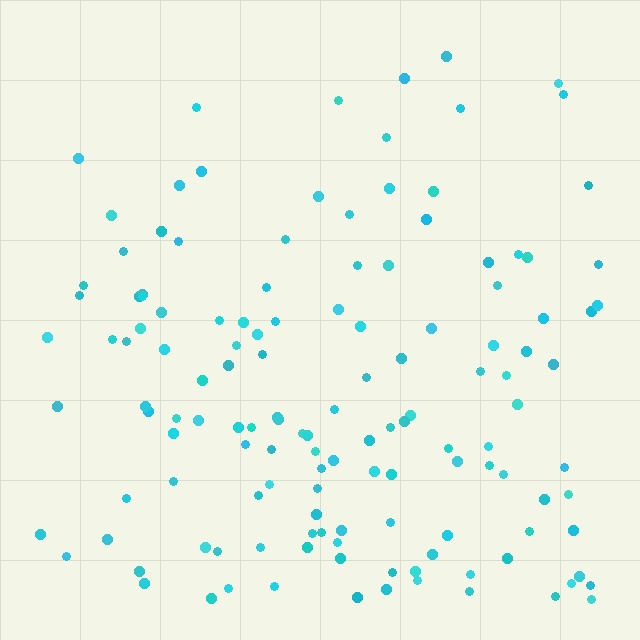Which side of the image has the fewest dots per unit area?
The top.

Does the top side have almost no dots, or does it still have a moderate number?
Still a moderate number, just noticeably fewer than the bottom.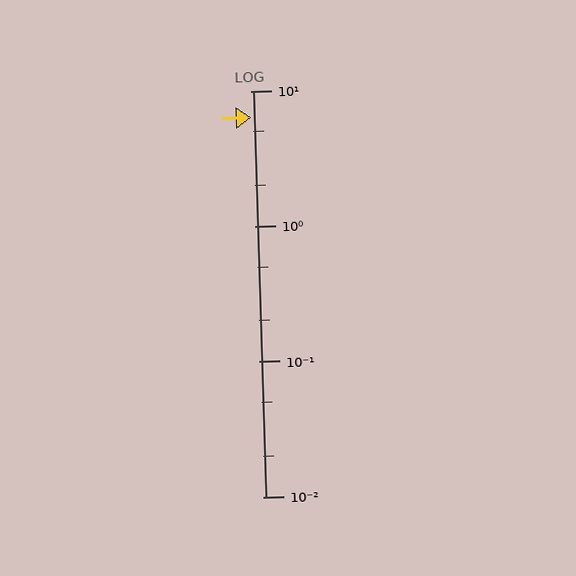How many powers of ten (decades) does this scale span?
The scale spans 3 decades, from 0.01 to 10.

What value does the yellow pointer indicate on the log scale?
The pointer indicates approximately 6.4.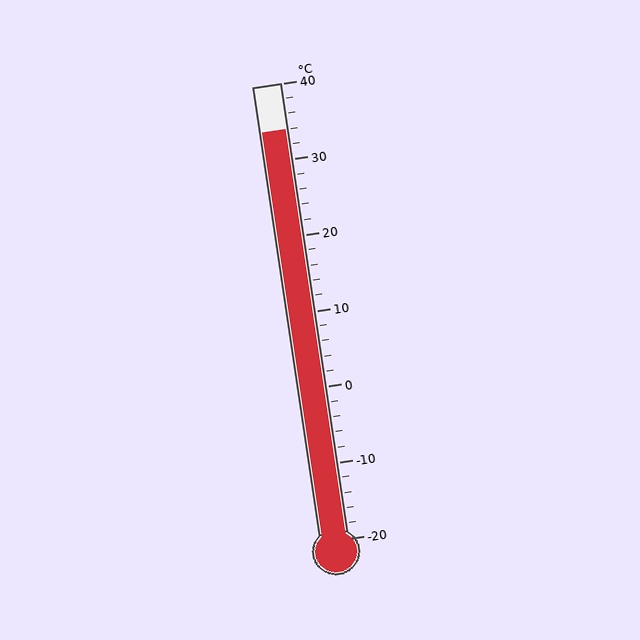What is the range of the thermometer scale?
The thermometer scale ranges from -20°C to 40°C.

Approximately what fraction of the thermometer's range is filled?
The thermometer is filled to approximately 90% of its range.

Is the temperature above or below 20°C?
The temperature is above 20°C.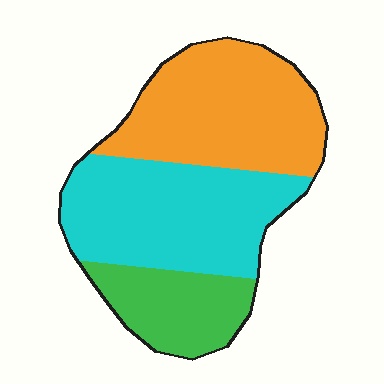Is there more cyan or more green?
Cyan.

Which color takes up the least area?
Green, at roughly 20%.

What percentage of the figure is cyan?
Cyan takes up about two fifths (2/5) of the figure.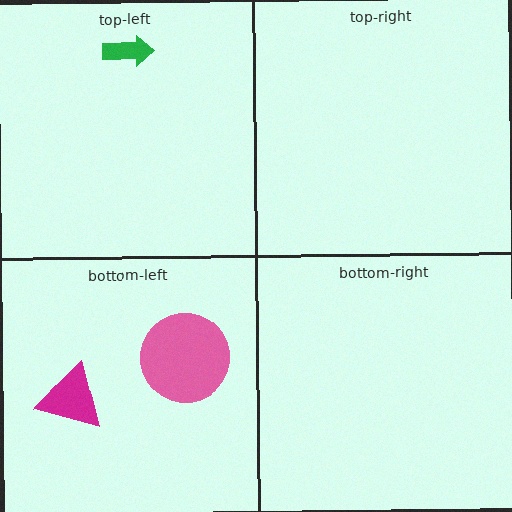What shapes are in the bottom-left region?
The magenta triangle, the pink circle.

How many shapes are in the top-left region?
1.